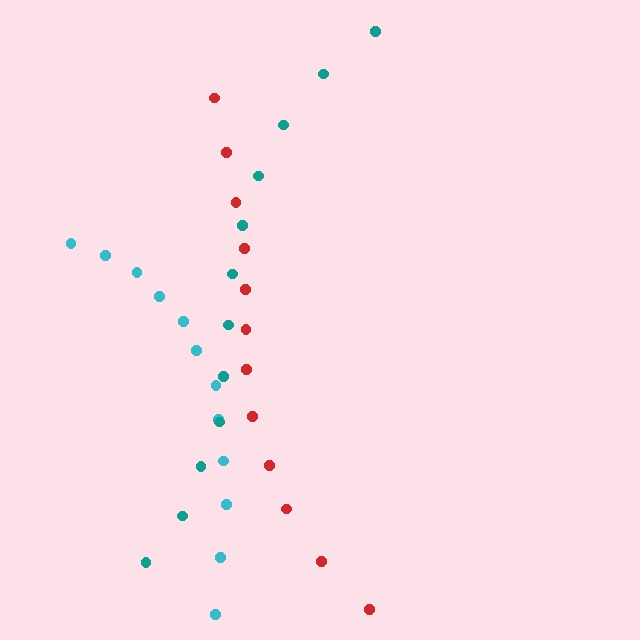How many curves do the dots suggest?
There are 3 distinct paths.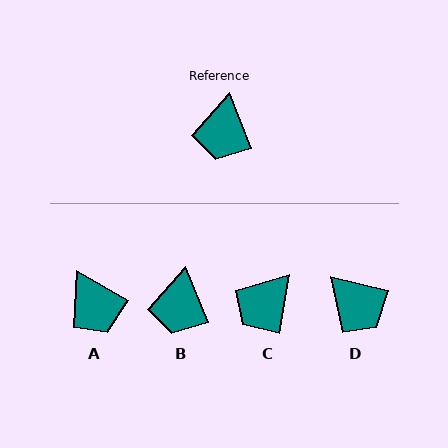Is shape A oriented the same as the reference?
No, it is off by about 39 degrees.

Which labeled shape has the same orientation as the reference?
B.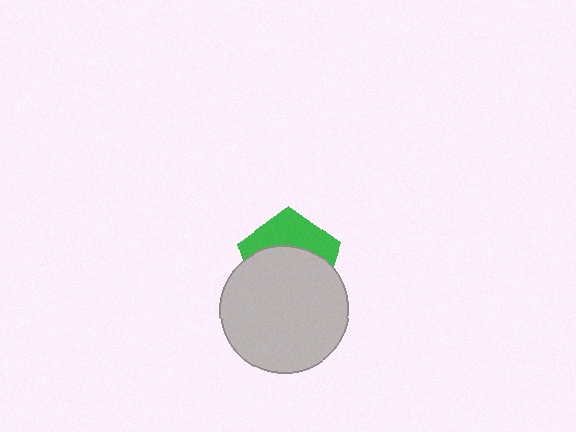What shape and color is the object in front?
The object in front is a light gray circle.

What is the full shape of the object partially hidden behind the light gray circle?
The partially hidden object is a green pentagon.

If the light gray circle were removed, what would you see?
You would see the complete green pentagon.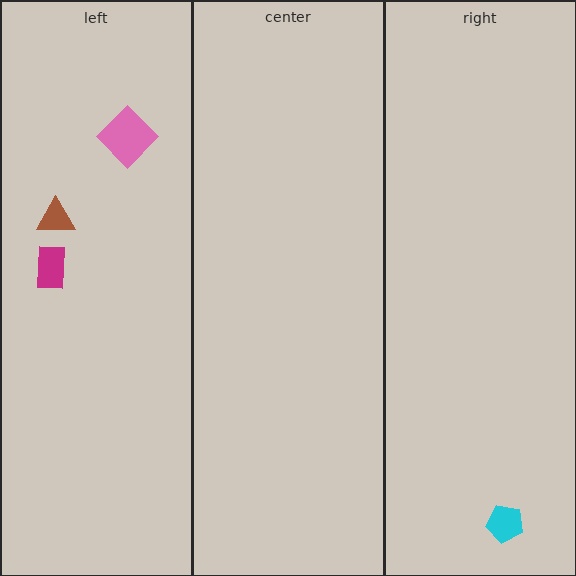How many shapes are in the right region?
1.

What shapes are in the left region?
The pink diamond, the magenta rectangle, the brown triangle.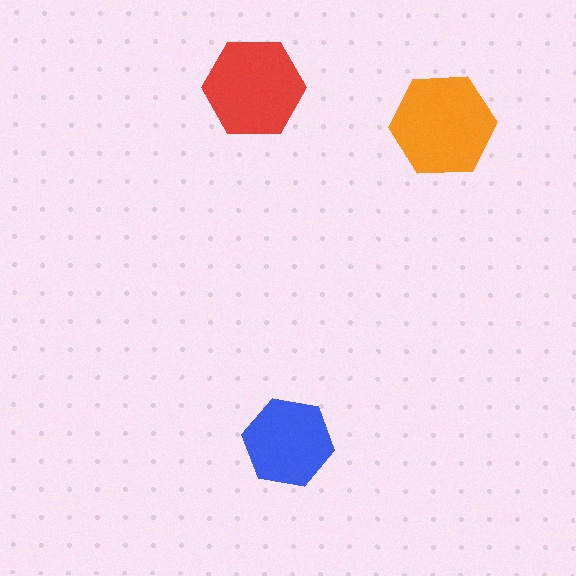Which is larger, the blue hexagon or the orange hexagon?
The orange one.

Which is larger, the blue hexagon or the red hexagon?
The red one.